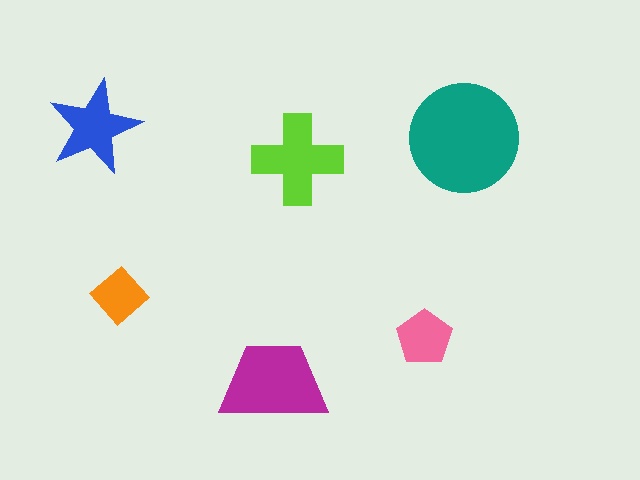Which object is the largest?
The teal circle.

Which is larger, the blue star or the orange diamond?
The blue star.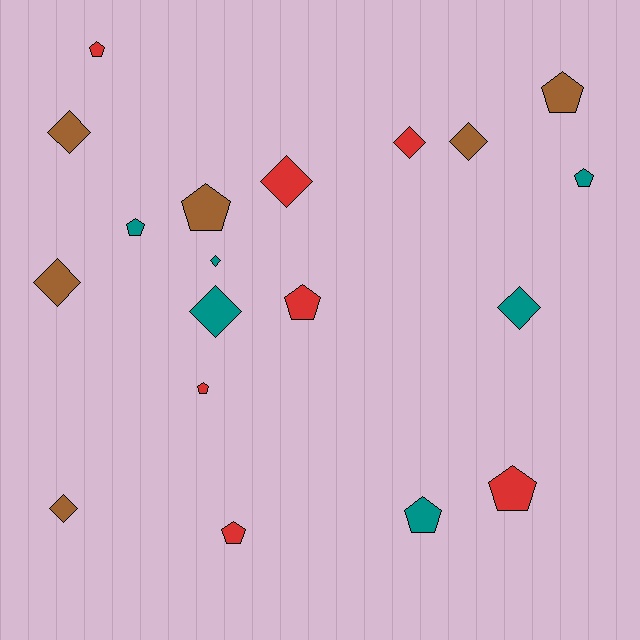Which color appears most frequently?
Red, with 7 objects.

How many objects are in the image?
There are 19 objects.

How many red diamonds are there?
There are 2 red diamonds.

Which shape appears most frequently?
Pentagon, with 10 objects.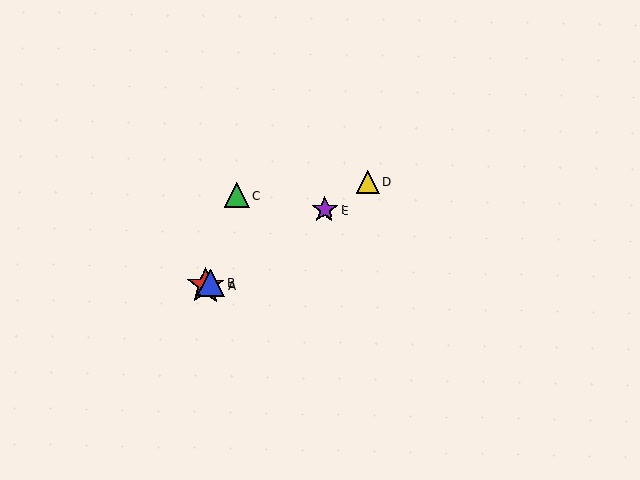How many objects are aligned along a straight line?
4 objects (A, B, D, E) are aligned along a straight line.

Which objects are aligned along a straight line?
Objects A, B, D, E are aligned along a straight line.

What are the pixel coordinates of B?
Object B is at (210, 283).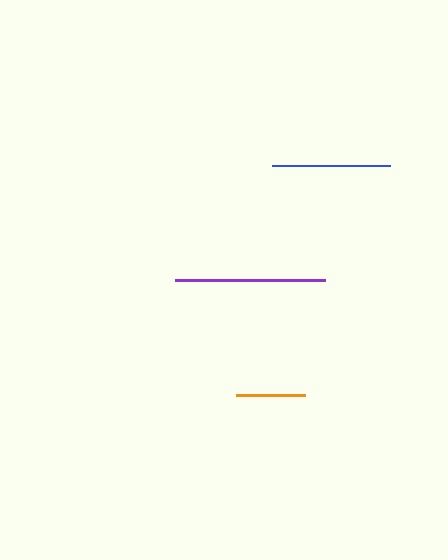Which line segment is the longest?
The purple line is the longest at approximately 150 pixels.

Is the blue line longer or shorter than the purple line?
The purple line is longer than the blue line.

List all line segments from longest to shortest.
From longest to shortest: purple, blue, orange.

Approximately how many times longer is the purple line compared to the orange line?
The purple line is approximately 2.2 times the length of the orange line.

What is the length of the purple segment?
The purple segment is approximately 150 pixels long.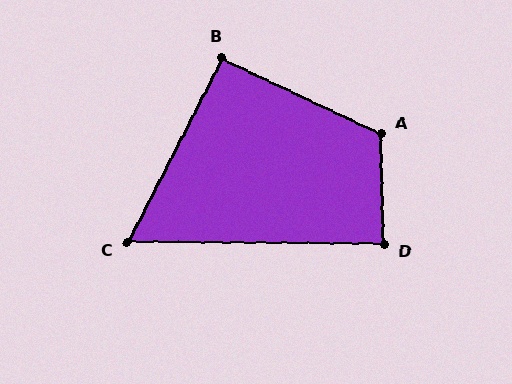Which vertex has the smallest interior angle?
C, at approximately 63 degrees.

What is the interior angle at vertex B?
Approximately 92 degrees (approximately right).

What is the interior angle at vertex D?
Approximately 88 degrees (approximately right).